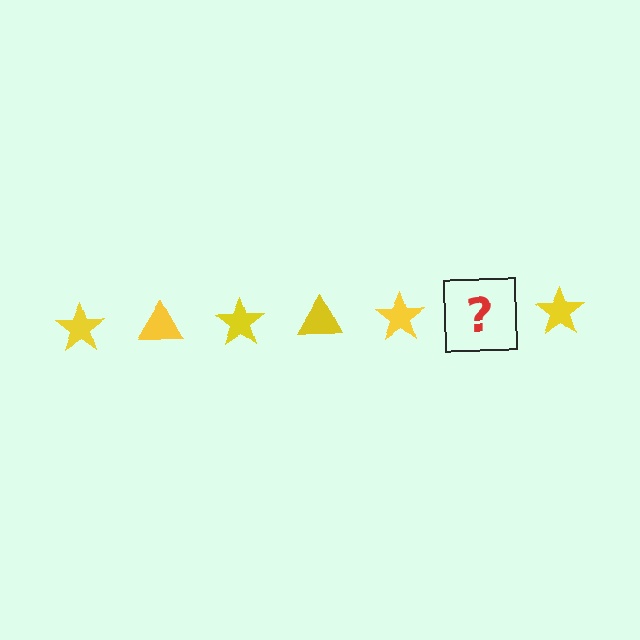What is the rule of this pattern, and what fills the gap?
The rule is that the pattern cycles through star, triangle shapes in yellow. The gap should be filled with a yellow triangle.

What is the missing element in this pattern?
The missing element is a yellow triangle.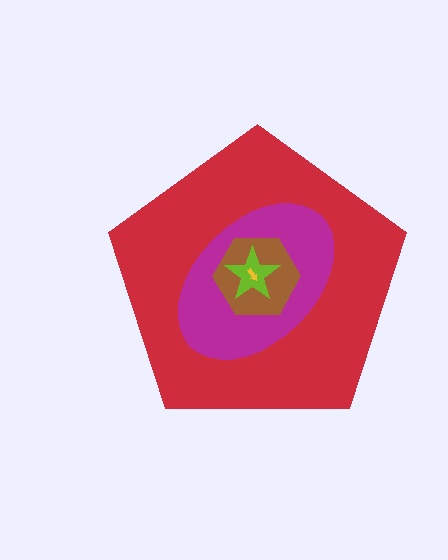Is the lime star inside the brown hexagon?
Yes.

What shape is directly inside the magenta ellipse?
The brown hexagon.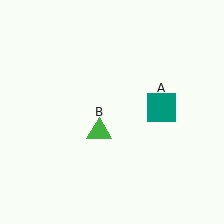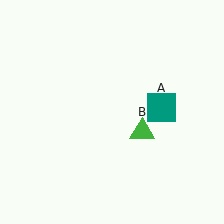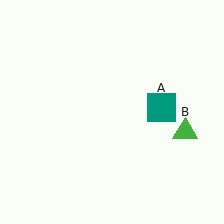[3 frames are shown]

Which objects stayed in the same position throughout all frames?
Teal square (object A) remained stationary.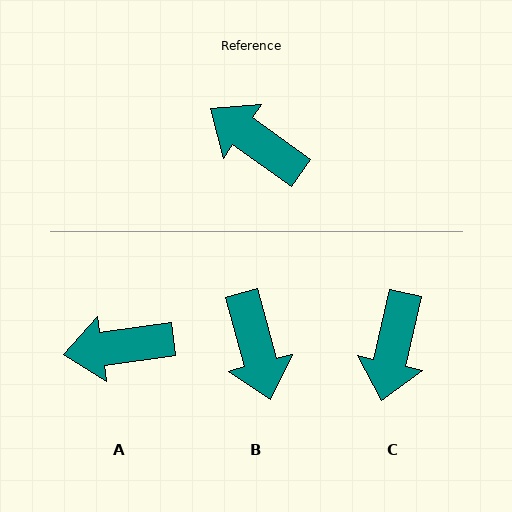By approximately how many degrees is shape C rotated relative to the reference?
Approximately 113 degrees counter-clockwise.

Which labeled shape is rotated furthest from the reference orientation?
B, about 140 degrees away.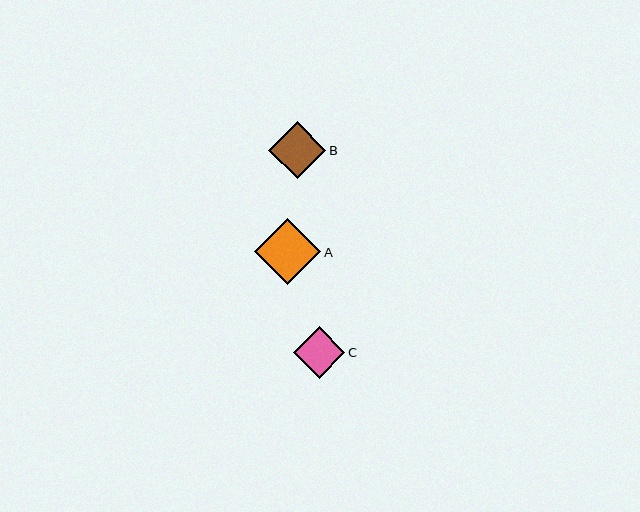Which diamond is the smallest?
Diamond C is the smallest with a size of approximately 51 pixels.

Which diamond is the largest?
Diamond A is the largest with a size of approximately 66 pixels.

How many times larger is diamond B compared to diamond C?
Diamond B is approximately 1.1 times the size of diamond C.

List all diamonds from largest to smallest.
From largest to smallest: A, B, C.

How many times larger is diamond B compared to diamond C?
Diamond B is approximately 1.1 times the size of diamond C.